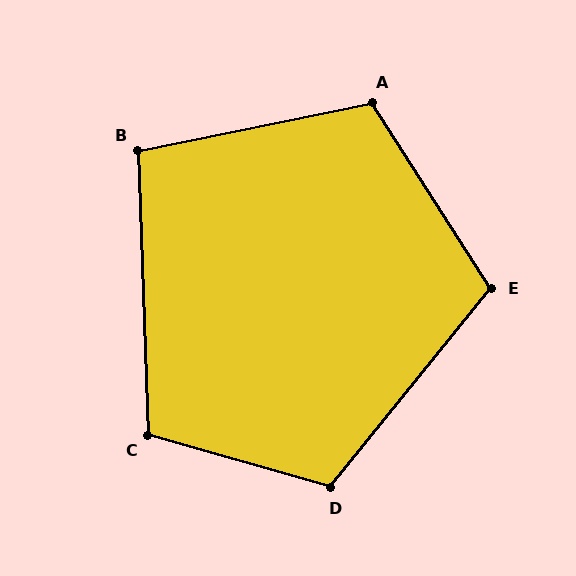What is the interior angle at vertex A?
Approximately 111 degrees (obtuse).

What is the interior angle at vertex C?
Approximately 108 degrees (obtuse).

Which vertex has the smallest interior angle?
B, at approximately 99 degrees.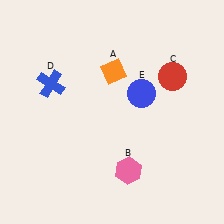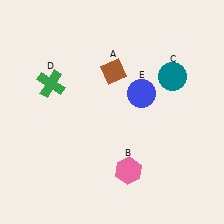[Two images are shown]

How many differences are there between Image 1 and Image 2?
There are 3 differences between the two images.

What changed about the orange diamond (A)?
In Image 1, A is orange. In Image 2, it changed to brown.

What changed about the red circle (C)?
In Image 1, C is red. In Image 2, it changed to teal.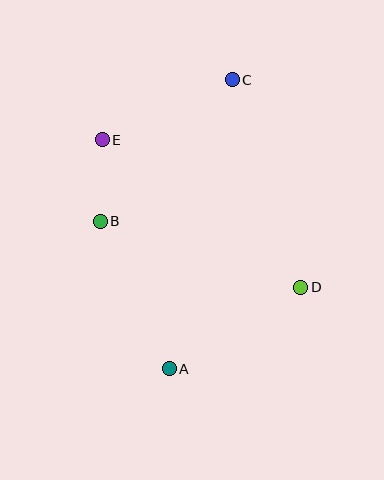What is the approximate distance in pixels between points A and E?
The distance between A and E is approximately 238 pixels.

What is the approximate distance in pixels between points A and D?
The distance between A and D is approximately 155 pixels.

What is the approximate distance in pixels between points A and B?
The distance between A and B is approximately 163 pixels.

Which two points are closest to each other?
Points B and E are closest to each other.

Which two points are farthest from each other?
Points A and C are farthest from each other.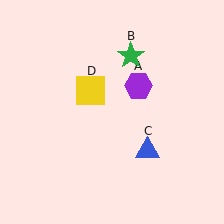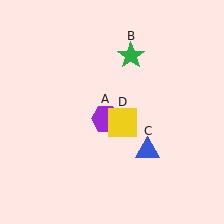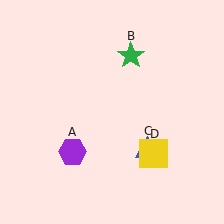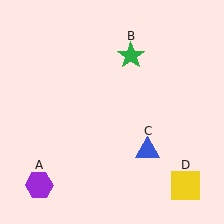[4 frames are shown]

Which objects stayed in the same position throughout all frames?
Green star (object B) and blue triangle (object C) remained stationary.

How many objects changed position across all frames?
2 objects changed position: purple hexagon (object A), yellow square (object D).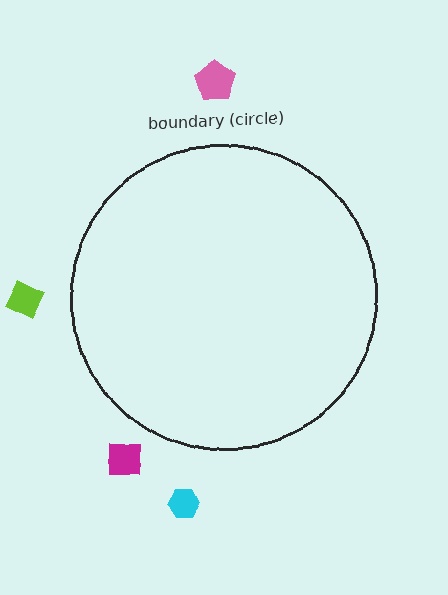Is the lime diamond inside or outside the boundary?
Outside.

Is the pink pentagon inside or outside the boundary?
Outside.